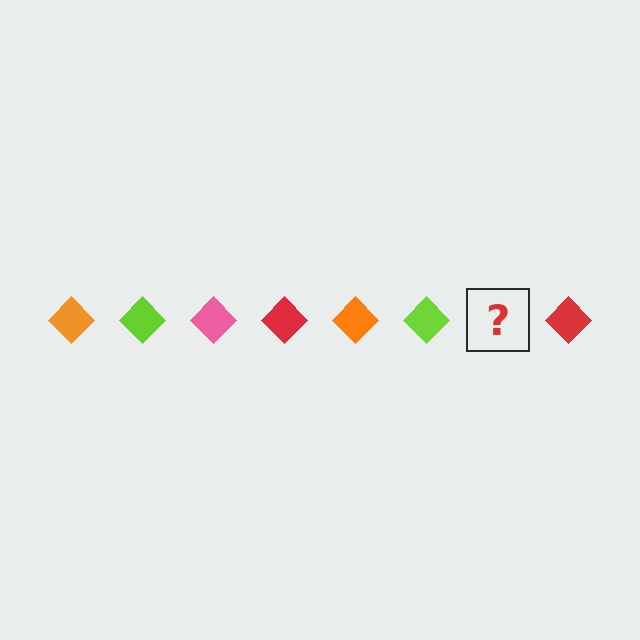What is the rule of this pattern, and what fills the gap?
The rule is that the pattern cycles through orange, lime, pink, red diamonds. The gap should be filled with a pink diamond.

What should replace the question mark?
The question mark should be replaced with a pink diamond.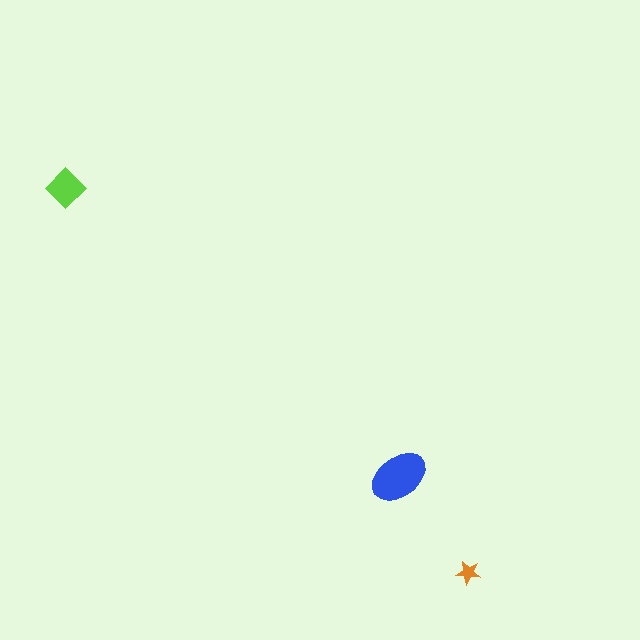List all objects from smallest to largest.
The orange star, the lime diamond, the blue ellipse.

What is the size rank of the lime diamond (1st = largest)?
2nd.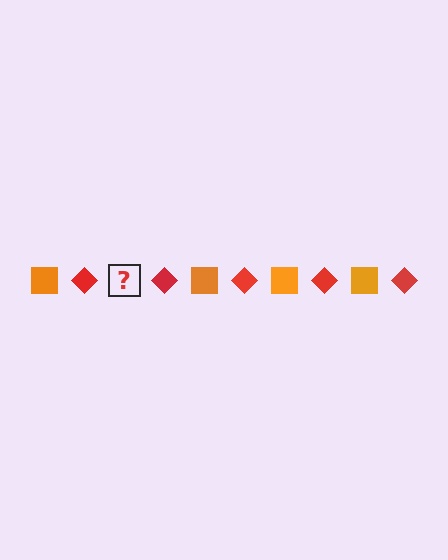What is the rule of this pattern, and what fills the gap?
The rule is that the pattern alternates between orange square and red diamond. The gap should be filled with an orange square.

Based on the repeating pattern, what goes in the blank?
The blank should be an orange square.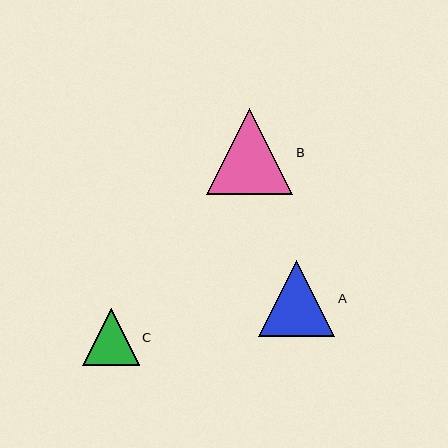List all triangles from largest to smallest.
From largest to smallest: B, A, C.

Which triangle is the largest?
Triangle B is the largest with a size of approximately 86 pixels.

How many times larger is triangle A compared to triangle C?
Triangle A is approximately 1.3 times the size of triangle C.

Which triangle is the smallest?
Triangle C is the smallest with a size of approximately 57 pixels.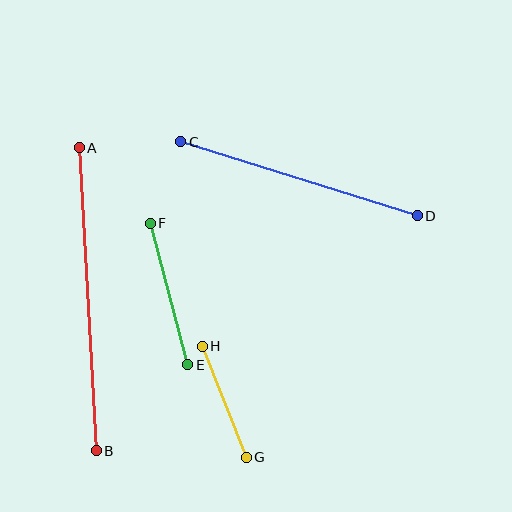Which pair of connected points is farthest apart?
Points A and B are farthest apart.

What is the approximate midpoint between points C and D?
The midpoint is at approximately (299, 179) pixels.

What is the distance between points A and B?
The distance is approximately 304 pixels.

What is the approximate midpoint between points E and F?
The midpoint is at approximately (169, 294) pixels.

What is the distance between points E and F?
The distance is approximately 146 pixels.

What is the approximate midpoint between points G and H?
The midpoint is at approximately (224, 402) pixels.